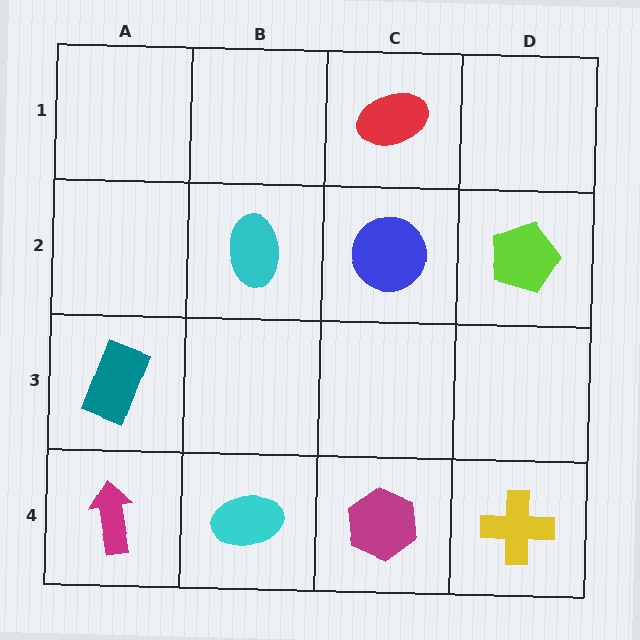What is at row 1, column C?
A red ellipse.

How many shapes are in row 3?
1 shape.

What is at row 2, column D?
A lime pentagon.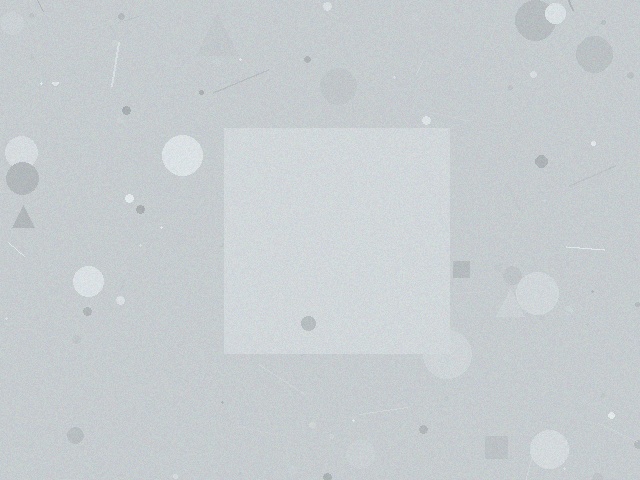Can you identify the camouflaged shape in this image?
The camouflaged shape is a square.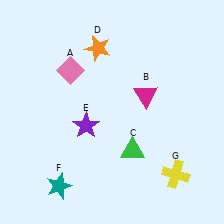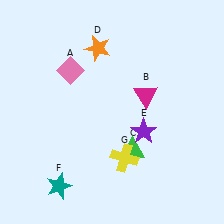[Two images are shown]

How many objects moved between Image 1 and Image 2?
2 objects moved between the two images.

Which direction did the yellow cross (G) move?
The yellow cross (G) moved left.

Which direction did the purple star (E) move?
The purple star (E) moved right.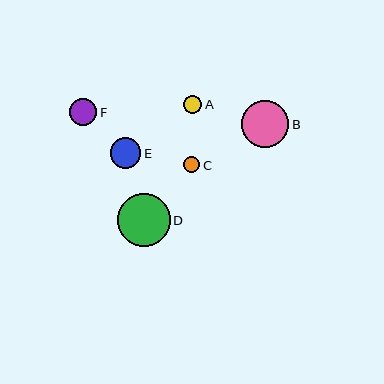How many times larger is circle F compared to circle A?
Circle F is approximately 1.5 times the size of circle A.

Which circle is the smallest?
Circle C is the smallest with a size of approximately 16 pixels.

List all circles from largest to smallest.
From largest to smallest: D, B, E, F, A, C.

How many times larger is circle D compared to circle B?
Circle D is approximately 1.1 times the size of circle B.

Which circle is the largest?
Circle D is the largest with a size of approximately 53 pixels.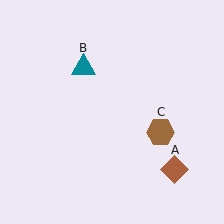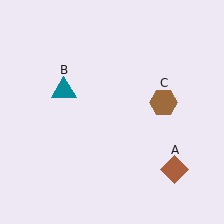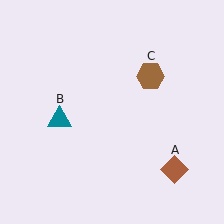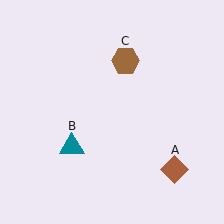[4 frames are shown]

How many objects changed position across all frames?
2 objects changed position: teal triangle (object B), brown hexagon (object C).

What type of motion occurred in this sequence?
The teal triangle (object B), brown hexagon (object C) rotated counterclockwise around the center of the scene.